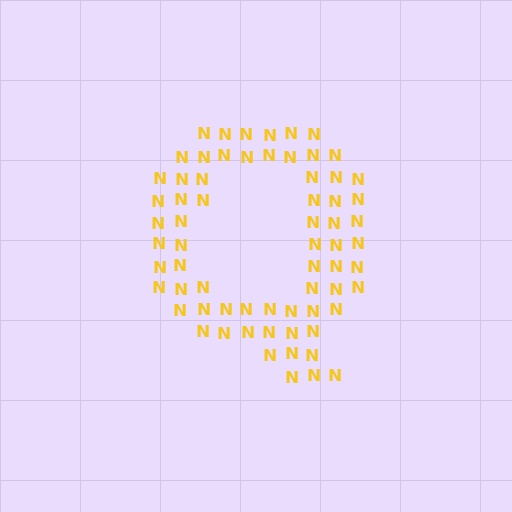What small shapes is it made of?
It is made of small letter N's.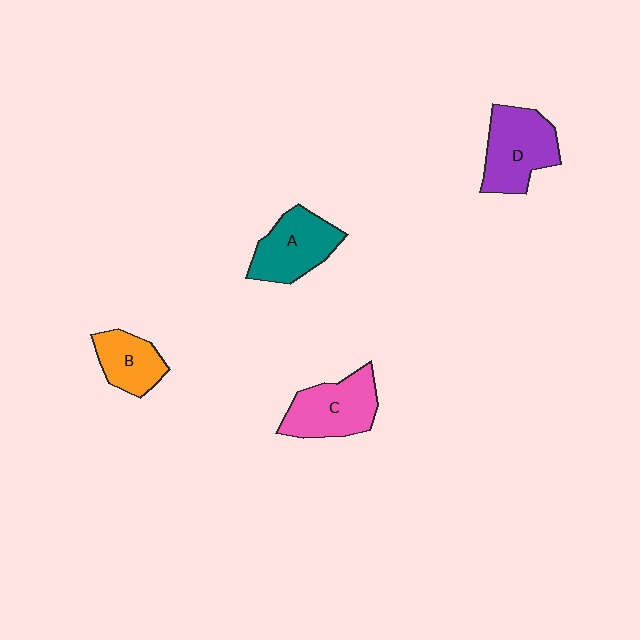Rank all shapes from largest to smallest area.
From largest to smallest: D (purple), C (pink), A (teal), B (orange).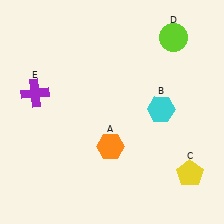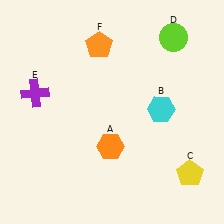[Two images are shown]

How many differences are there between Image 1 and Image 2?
There is 1 difference between the two images.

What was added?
An orange pentagon (F) was added in Image 2.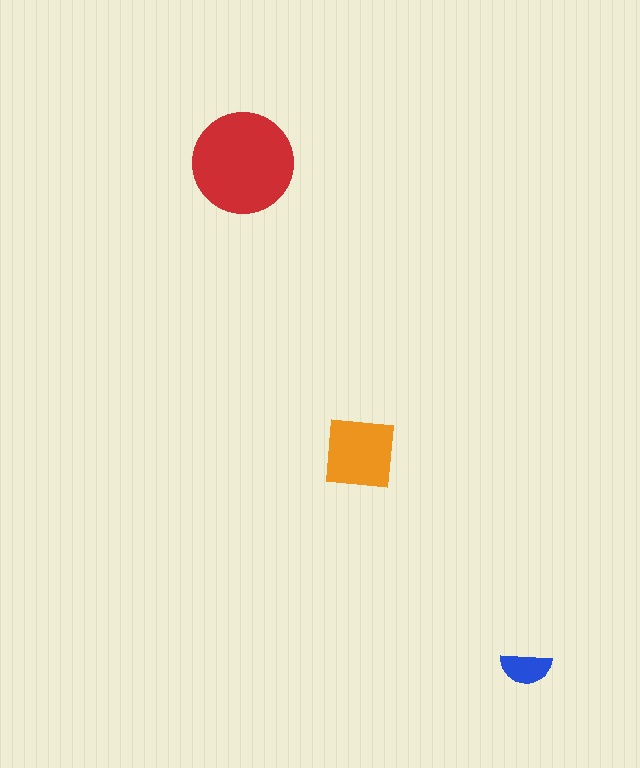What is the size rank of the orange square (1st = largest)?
2nd.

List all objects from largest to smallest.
The red circle, the orange square, the blue semicircle.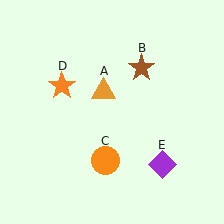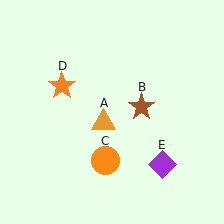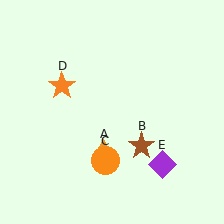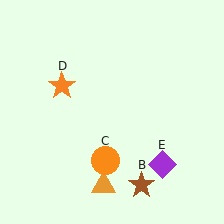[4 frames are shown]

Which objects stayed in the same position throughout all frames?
Orange circle (object C) and orange star (object D) and purple diamond (object E) remained stationary.